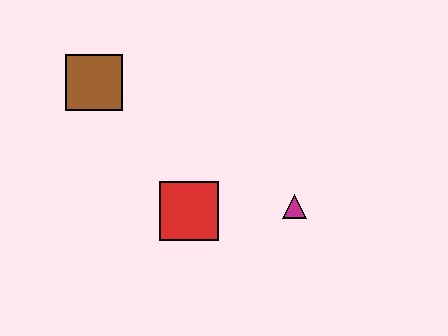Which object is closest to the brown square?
The red square is closest to the brown square.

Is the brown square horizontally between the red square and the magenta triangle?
No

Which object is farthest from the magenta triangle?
The brown square is farthest from the magenta triangle.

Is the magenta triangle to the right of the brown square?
Yes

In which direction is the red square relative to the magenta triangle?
The red square is to the left of the magenta triangle.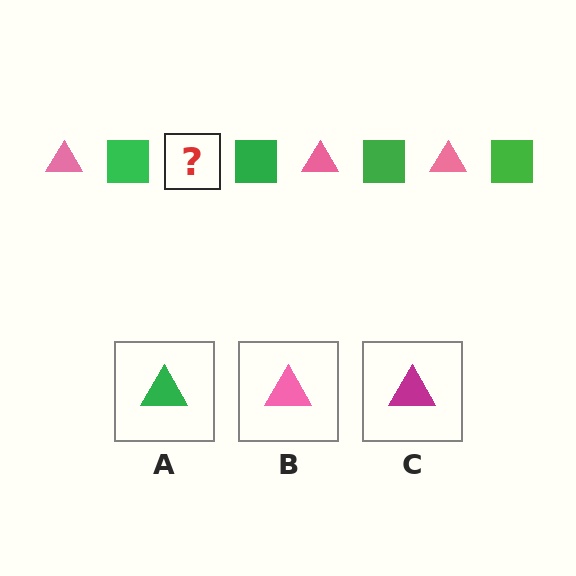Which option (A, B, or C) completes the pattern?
B.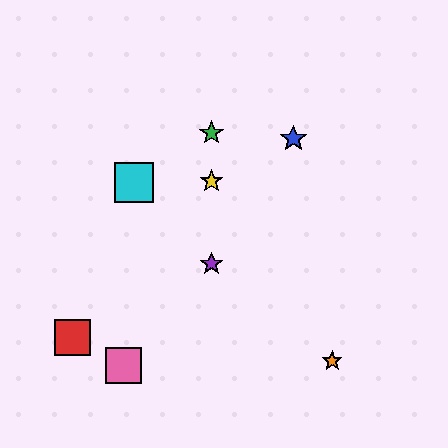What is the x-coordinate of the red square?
The red square is at x≈73.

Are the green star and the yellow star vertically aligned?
Yes, both are at x≈212.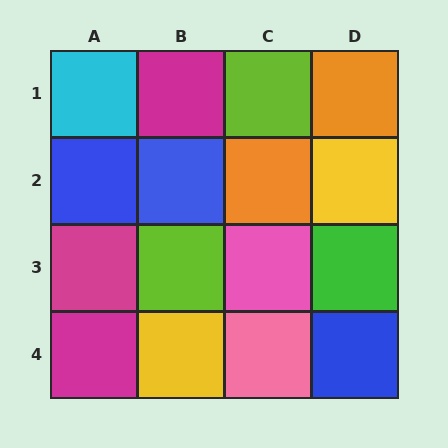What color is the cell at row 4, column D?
Blue.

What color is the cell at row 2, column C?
Orange.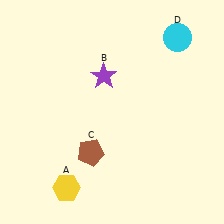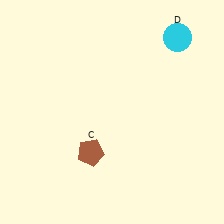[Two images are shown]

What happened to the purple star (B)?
The purple star (B) was removed in Image 2. It was in the top-left area of Image 1.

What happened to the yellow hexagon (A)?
The yellow hexagon (A) was removed in Image 2. It was in the bottom-left area of Image 1.